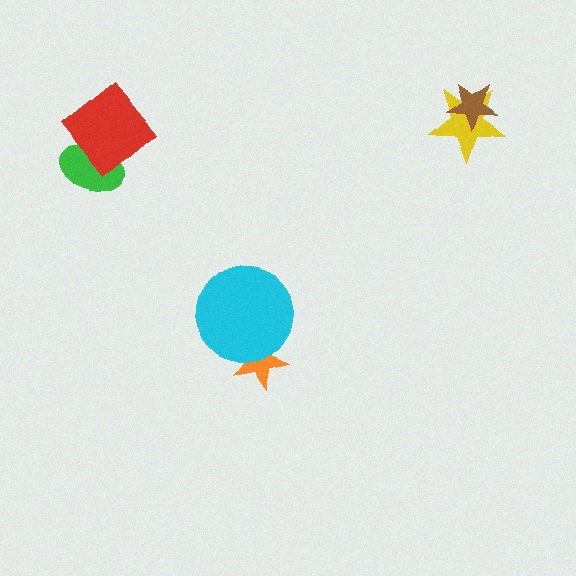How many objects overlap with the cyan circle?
1 object overlaps with the cyan circle.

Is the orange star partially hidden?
Yes, it is partially covered by another shape.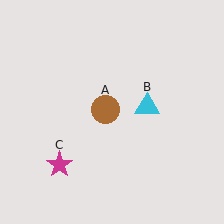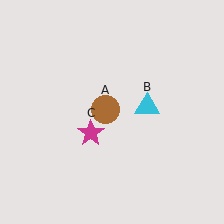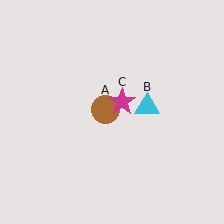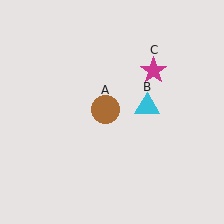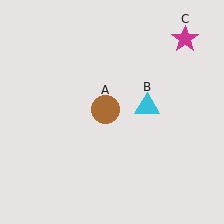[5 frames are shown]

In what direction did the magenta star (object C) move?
The magenta star (object C) moved up and to the right.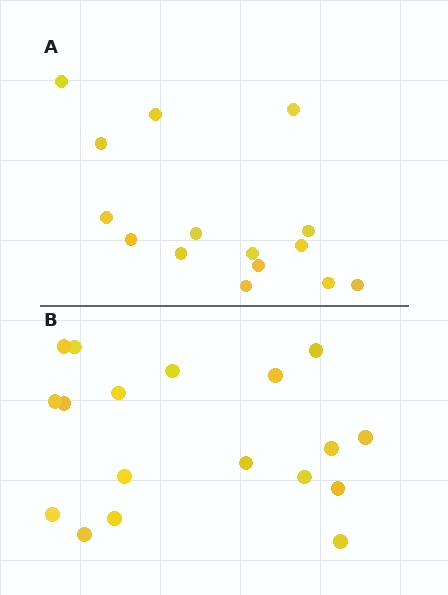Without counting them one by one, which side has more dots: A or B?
Region B (the bottom region) has more dots.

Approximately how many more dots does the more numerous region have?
Region B has just a few more — roughly 2 or 3 more dots than region A.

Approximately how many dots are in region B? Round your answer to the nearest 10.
About 20 dots. (The exact count is 18, which rounds to 20.)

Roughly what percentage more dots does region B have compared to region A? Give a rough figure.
About 20% more.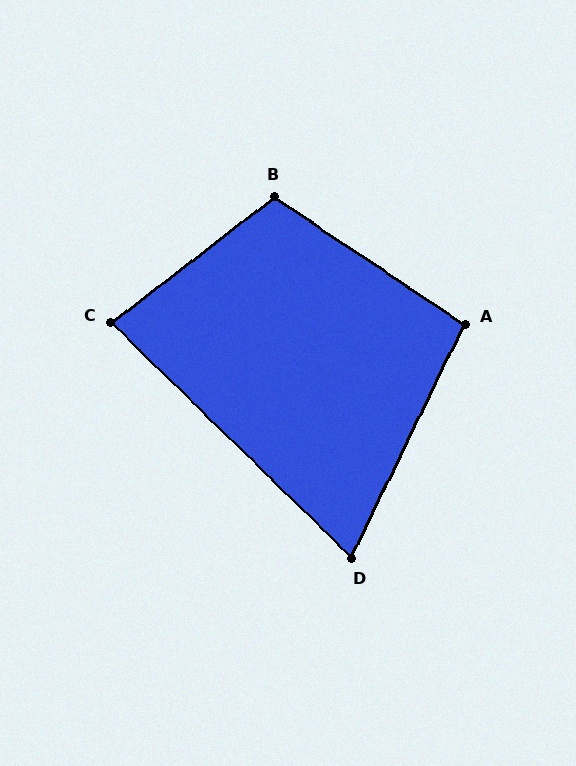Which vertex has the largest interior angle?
B, at approximately 109 degrees.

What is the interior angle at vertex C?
Approximately 82 degrees (acute).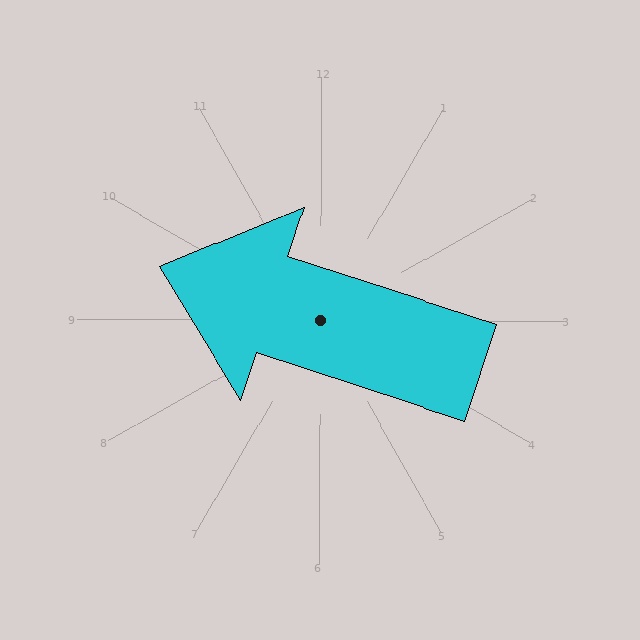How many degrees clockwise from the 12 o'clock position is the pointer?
Approximately 288 degrees.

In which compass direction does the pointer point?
West.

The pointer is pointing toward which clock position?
Roughly 10 o'clock.